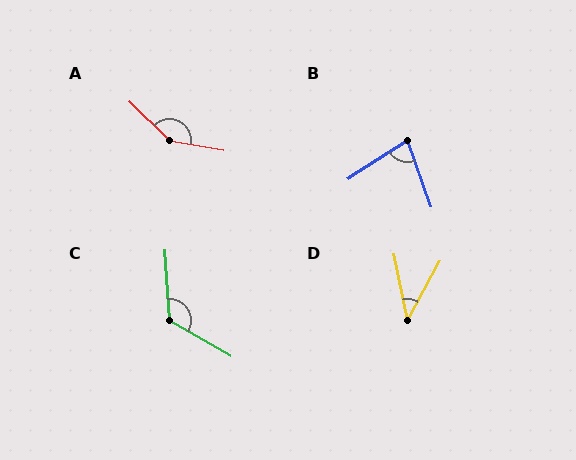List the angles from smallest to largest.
D (40°), B (77°), C (124°), A (146°).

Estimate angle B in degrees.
Approximately 77 degrees.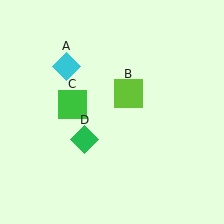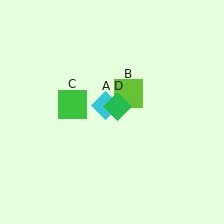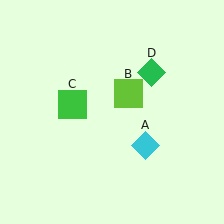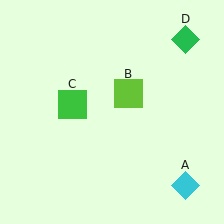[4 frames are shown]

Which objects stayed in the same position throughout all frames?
Lime square (object B) and green square (object C) remained stationary.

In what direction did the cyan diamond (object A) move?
The cyan diamond (object A) moved down and to the right.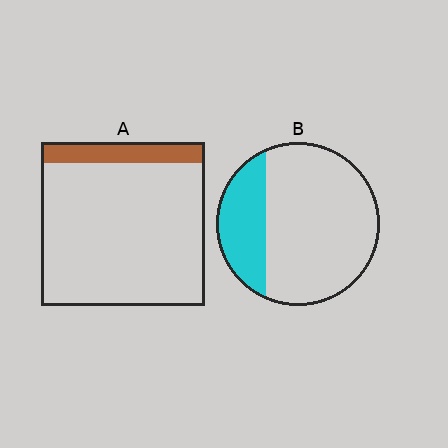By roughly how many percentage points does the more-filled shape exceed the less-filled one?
By roughly 15 percentage points (B over A).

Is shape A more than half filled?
No.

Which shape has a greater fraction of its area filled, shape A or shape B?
Shape B.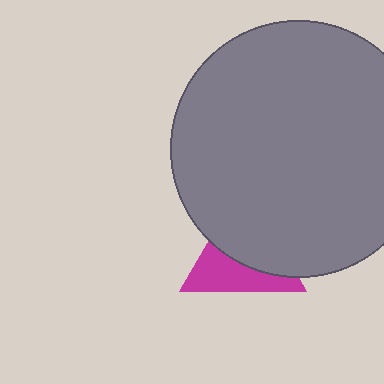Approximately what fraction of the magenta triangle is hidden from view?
Roughly 57% of the magenta triangle is hidden behind the gray circle.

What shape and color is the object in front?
The object in front is a gray circle.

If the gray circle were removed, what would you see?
You would see the complete magenta triangle.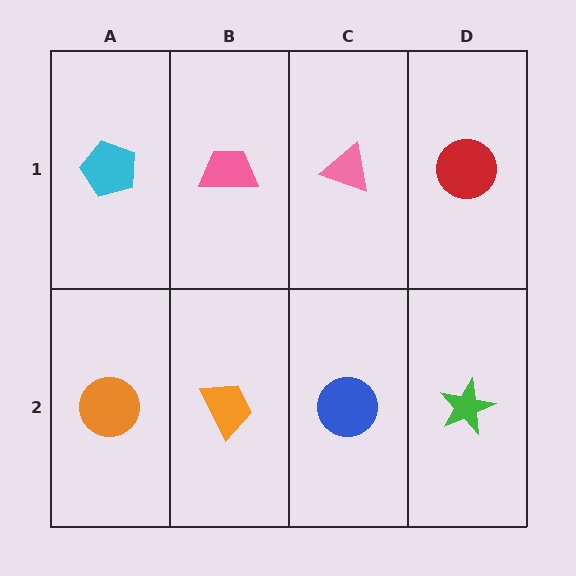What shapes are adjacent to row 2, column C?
A pink triangle (row 1, column C), an orange trapezoid (row 2, column B), a green star (row 2, column D).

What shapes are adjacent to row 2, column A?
A cyan pentagon (row 1, column A), an orange trapezoid (row 2, column B).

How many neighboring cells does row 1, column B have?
3.